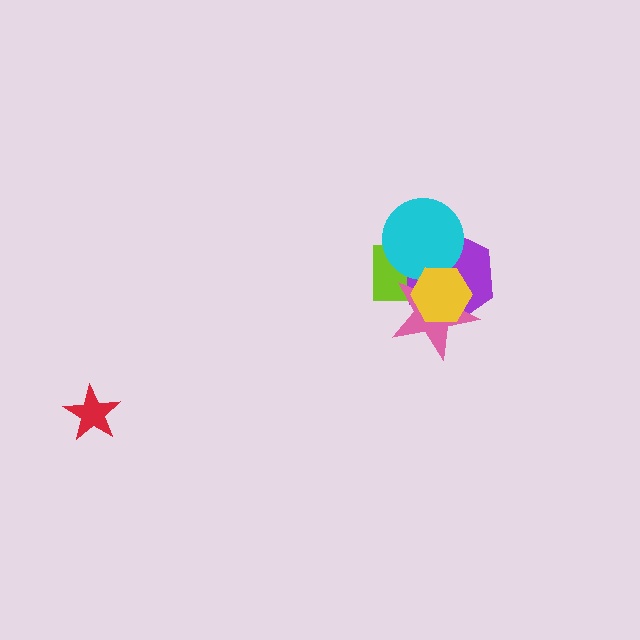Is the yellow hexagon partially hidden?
No, no other shape covers it.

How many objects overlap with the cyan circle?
4 objects overlap with the cyan circle.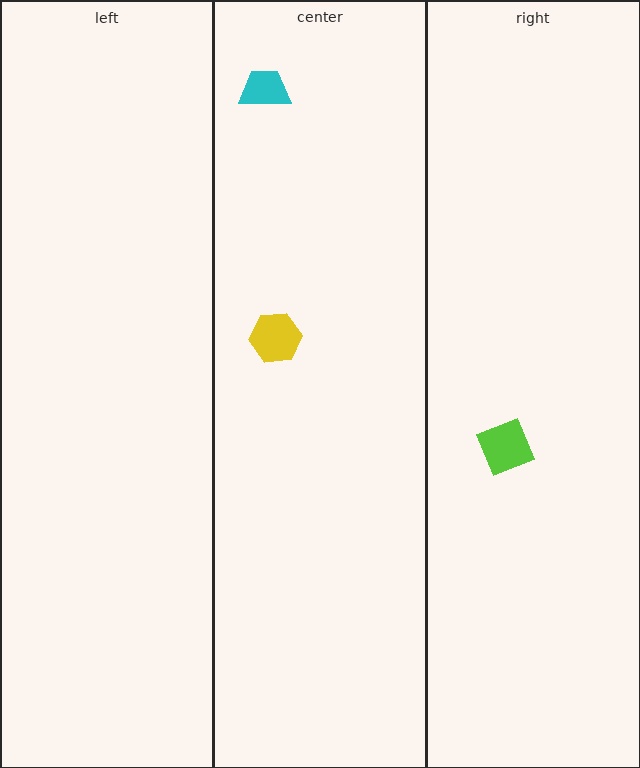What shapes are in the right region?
The lime diamond.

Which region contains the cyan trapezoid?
The center region.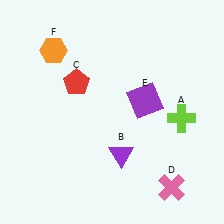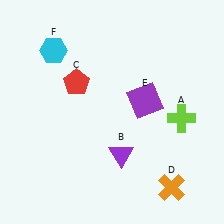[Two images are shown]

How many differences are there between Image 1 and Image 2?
There are 2 differences between the two images.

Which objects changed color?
D changed from pink to orange. F changed from orange to cyan.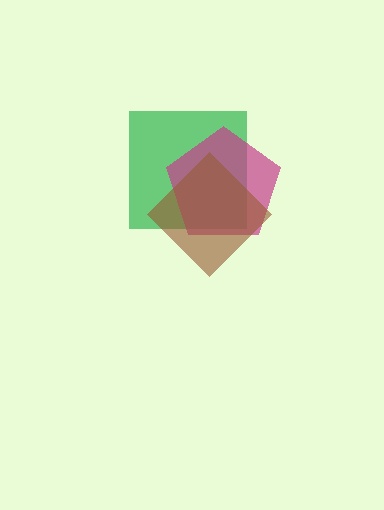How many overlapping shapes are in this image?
There are 3 overlapping shapes in the image.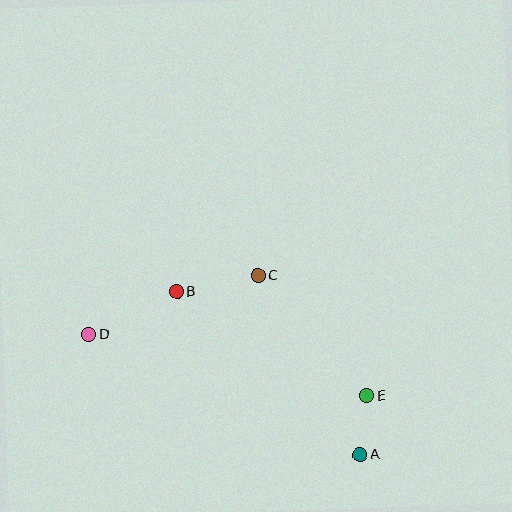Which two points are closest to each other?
Points A and E are closest to each other.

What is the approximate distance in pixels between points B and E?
The distance between B and E is approximately 217 pixels.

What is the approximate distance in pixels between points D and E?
The distance between D and E is approximately 285 pixels.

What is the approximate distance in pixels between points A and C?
The distance between A and C is approximately 206 pixels.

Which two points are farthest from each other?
Points A and D are farthest from each other.